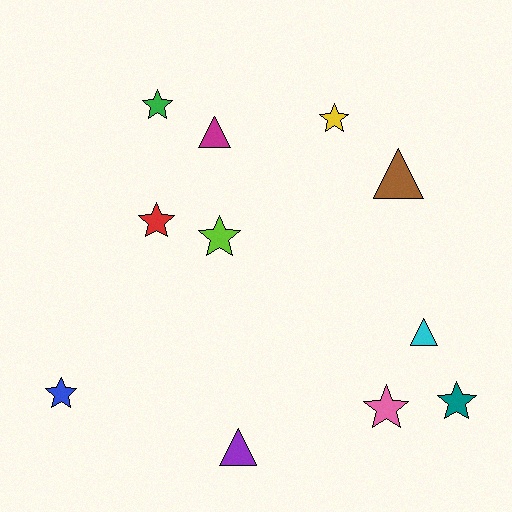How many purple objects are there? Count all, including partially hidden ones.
There is 1 purple object.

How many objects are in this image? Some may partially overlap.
There are 11 objects.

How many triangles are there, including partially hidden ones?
There are 4 triangles.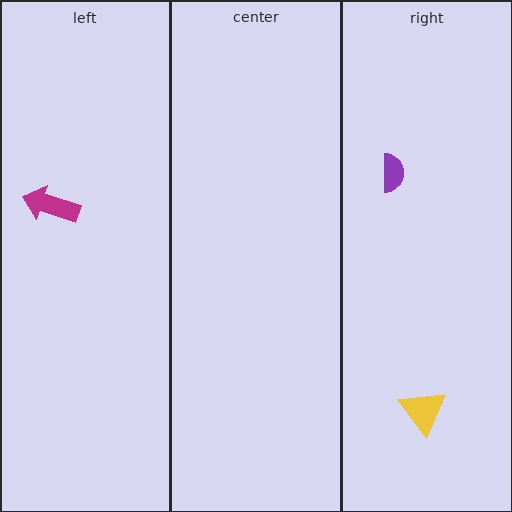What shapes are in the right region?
The purple semicircle, the yellow triangle.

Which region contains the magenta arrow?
The left region.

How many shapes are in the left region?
1.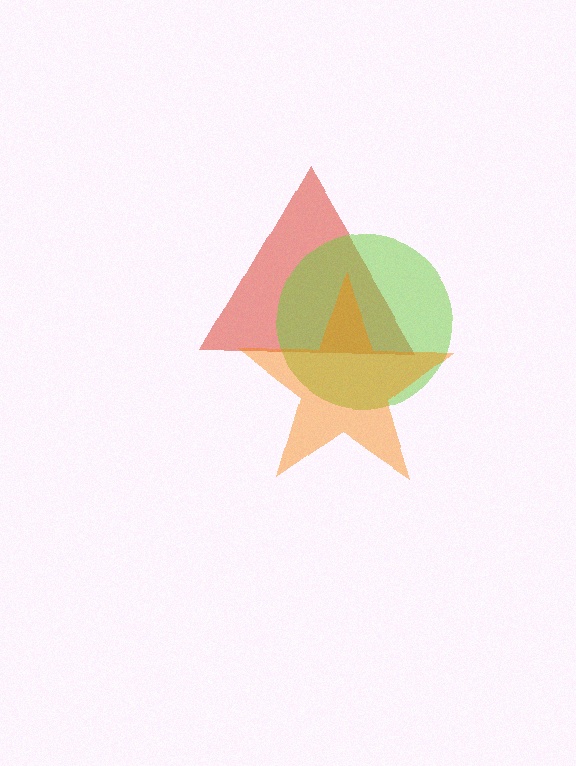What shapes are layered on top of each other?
The layered shapes are: a red triangle, a lime circle, an orange star.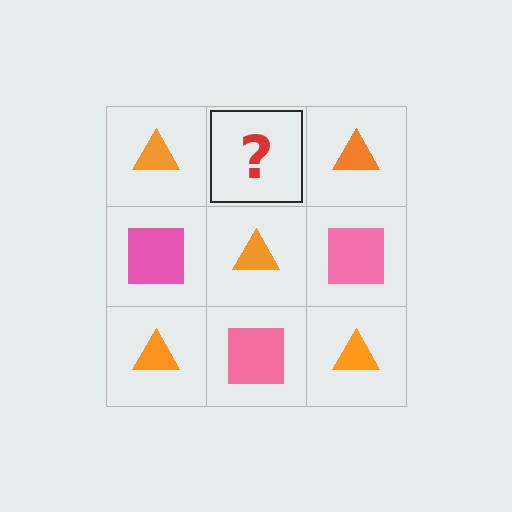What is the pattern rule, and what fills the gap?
The rule is that it alternates orange triangle and pink square in a checkerboard pattern. The gap should be filled with a pink square.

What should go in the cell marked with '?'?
The missing cell should contain a pink square.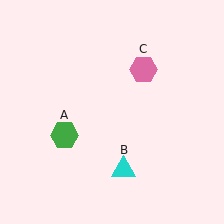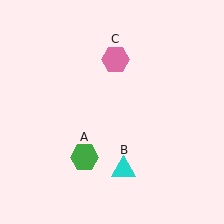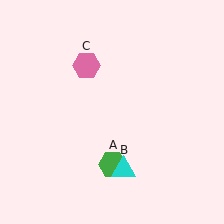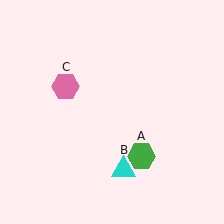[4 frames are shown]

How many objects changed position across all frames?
2 objects changed position: green hexagon (object A), pink hexagon (object C).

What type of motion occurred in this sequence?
The green hexagon (object A), pink hexagon (object C) rotated counterclockwise around the center of the scene.